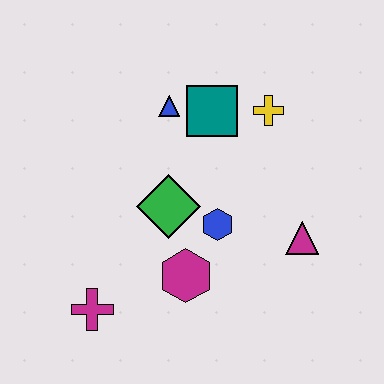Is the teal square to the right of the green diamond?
Yes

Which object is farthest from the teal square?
The magenta cross is farthest from the teal square.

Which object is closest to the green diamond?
The blue hexagon is closest to the green diamond.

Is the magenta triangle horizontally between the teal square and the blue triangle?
No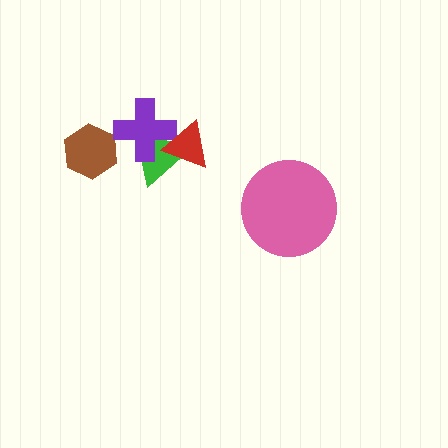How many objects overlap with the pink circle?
0 objects overlap with the pink circle.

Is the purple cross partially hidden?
Yes, it is partially covered by another shape.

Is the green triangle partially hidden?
Yes, it is partially covered by another shape.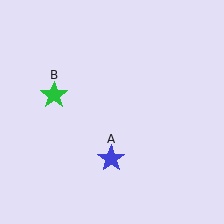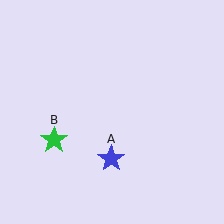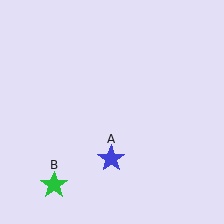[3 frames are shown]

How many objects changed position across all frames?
1 object changed position: green star (object B).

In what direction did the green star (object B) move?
The green star (object B) moved down.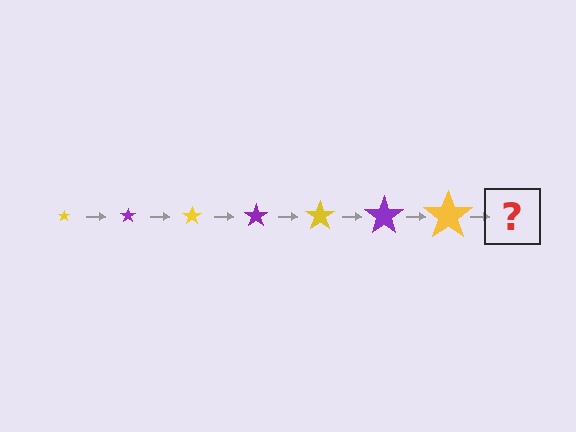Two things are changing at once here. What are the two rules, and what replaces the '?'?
The two rules are that the star grows larger each step and the color cycles through yellow and purple. The '?' should be a purple star, larger than the previous one.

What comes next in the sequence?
The next element should be a purple star, larger than the previous one.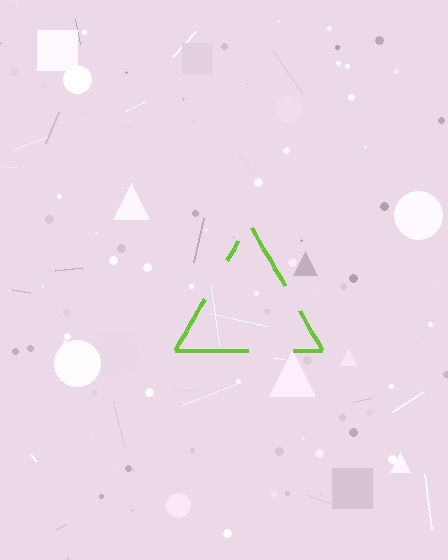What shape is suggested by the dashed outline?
The dashed outline suggests a triangle.